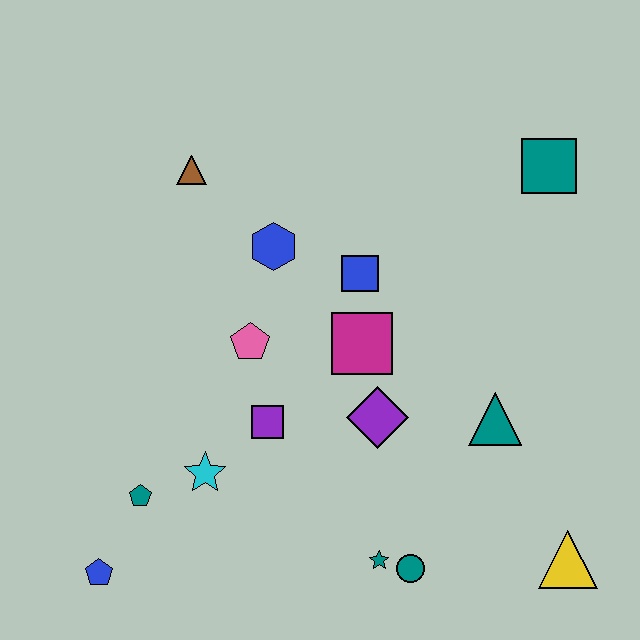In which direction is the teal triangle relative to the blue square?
The teal triangle is below the blue square.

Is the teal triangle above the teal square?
No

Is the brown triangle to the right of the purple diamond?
No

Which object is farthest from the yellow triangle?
The brown triangle is farthest from the yellow triangle.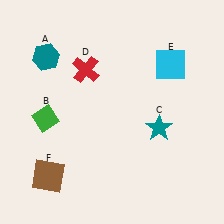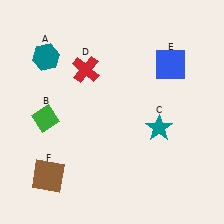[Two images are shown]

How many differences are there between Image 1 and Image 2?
There is 1 difference between the two images.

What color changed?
The square (E) changed from cyan in Image 1 to blue in Image 2.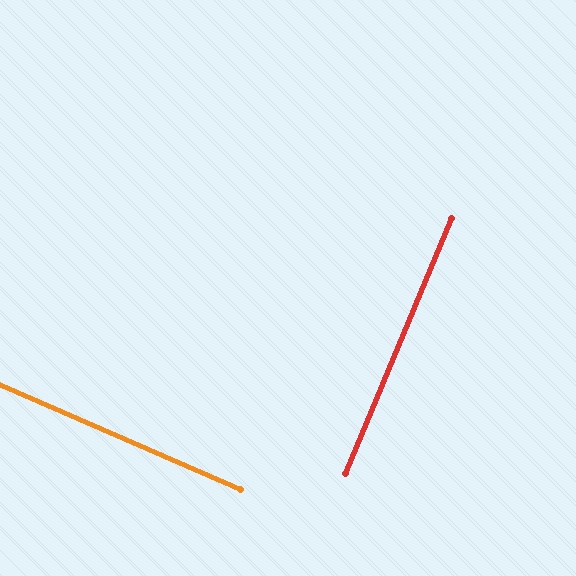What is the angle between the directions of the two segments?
Approximately 89 degrees.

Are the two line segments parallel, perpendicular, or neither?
Perpendicular — they meet at approximately 89°.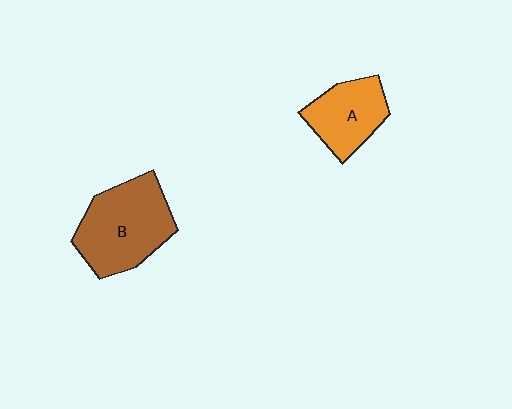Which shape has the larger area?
Shape B (brown).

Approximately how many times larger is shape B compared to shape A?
Approximately 1.5 times.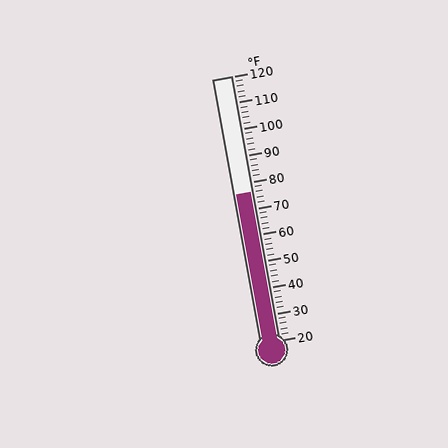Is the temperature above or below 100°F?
The temperature is below 100°F.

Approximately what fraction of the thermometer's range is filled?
The thermometer is filled to approximately 55% of its range.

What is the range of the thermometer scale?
The thermometer scale ranges from 20°F to 120°F.